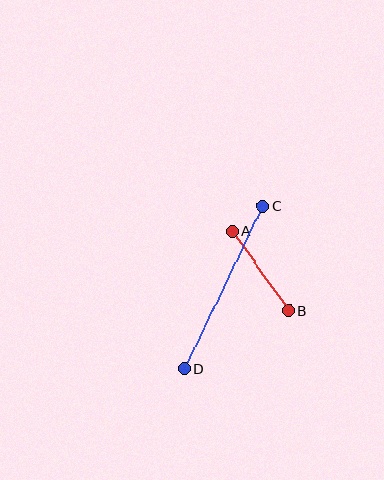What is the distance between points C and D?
The distance is approximately 181 pixels.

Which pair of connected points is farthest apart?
Points C and D are farthest apart.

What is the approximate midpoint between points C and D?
The midpoint is at approximately (224, 287) pixels.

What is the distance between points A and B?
The distance is approximately 97 pixels.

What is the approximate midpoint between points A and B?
The midpoint is at approximately (261, 271) pixels.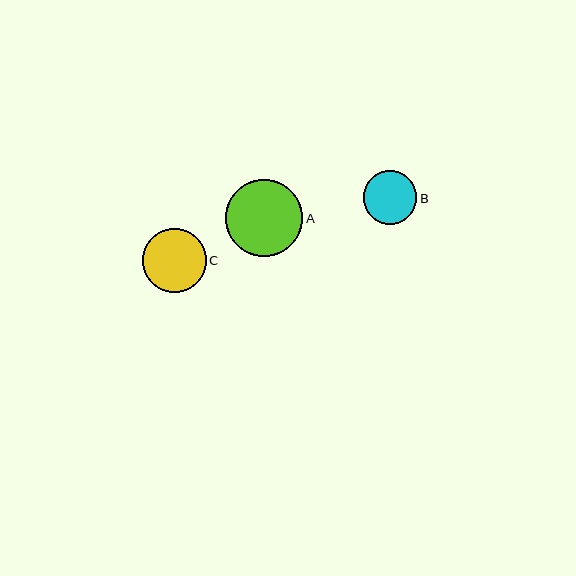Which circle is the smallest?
Circle B is the smallest with a size of approximately 54 pixels.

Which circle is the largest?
Circle A is the largest with a size of approximately 77 pixels.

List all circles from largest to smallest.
From largest to smallest: A, C, B.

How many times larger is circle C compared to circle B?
Circle C is approximately 1.2 times the size of circle B.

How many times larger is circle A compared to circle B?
Circle A is approximately 1.4 times the size of circle B.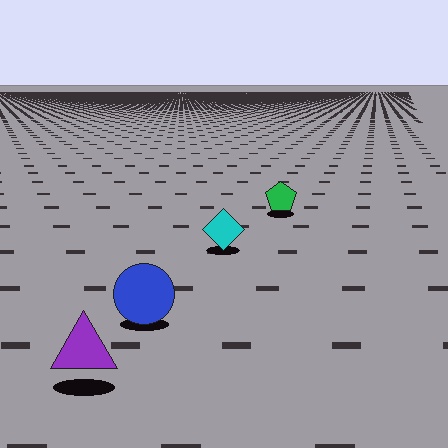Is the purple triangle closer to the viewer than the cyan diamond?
Yes. The purple triangle is closer — you can tell from the texture gradient: the ground texture is coarser near it.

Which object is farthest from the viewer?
The green pentagon is farthest from the viewer. It appears smaller and the ground texture around it is denser.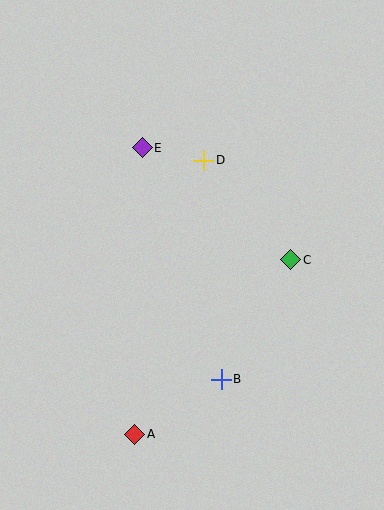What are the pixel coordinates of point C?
Point C is at (291, 260).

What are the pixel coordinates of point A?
Point A is at (135, 434).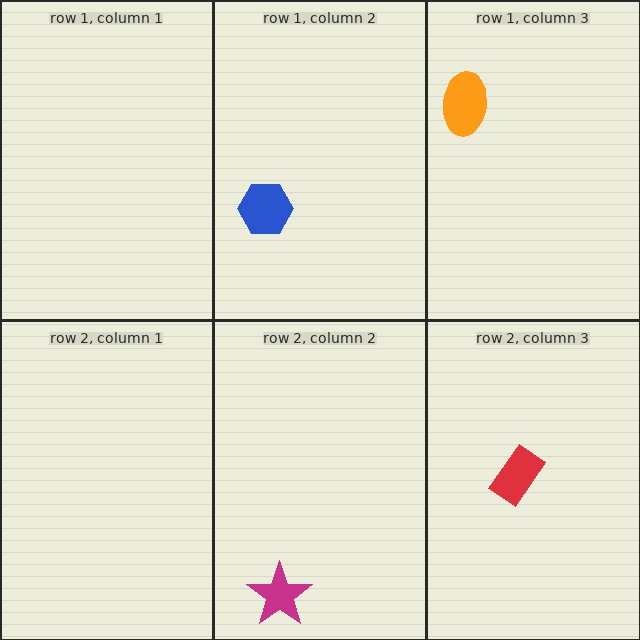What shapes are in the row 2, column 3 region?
The red rectangle.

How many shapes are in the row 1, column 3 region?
1.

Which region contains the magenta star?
The row 2, column 2 region.